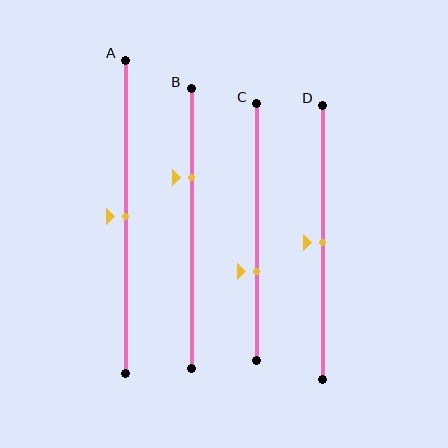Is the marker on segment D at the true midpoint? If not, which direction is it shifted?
Yes, the marker on segment D is at the true midpoint.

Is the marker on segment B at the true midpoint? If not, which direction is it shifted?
No, the marker on segment B is shifted upward by about 18% of the segment length.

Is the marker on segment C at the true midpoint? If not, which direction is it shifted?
No, the marker on segment C is shifted downward by about 15% of the segment length.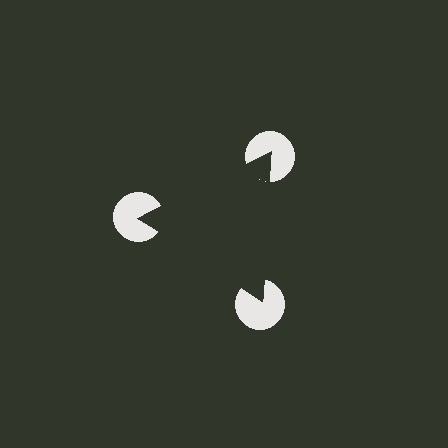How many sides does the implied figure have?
3 sides.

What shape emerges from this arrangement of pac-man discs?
An illusory triangle — its edges are inferred from the aligned wedge cuts in the pac-man discs, not physically drawn.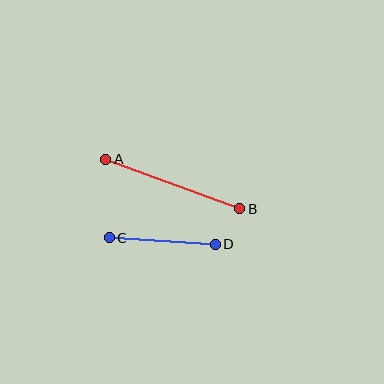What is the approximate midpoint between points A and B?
The midpoint is at approximately (173, 184) pixels.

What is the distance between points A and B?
The distance is approximately 143 pixels.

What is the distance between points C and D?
The distance is approximately 106 pixels.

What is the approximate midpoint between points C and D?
The midpoint is at approximately (162, 241) pixels.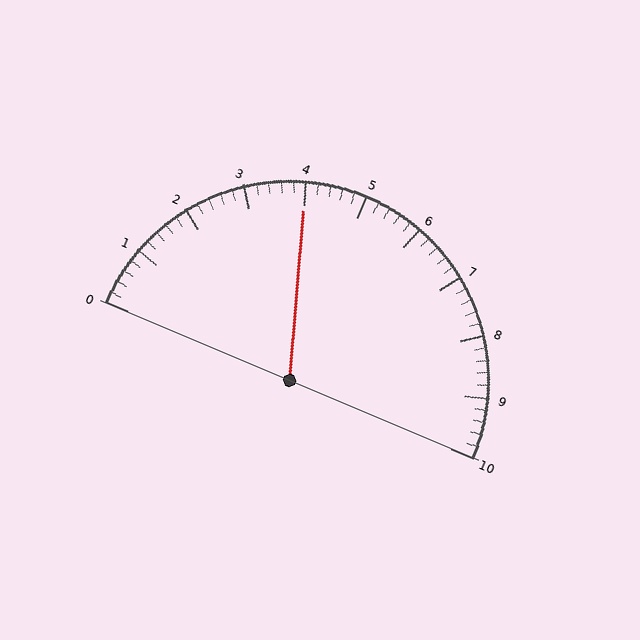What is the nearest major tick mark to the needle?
The nearest major tick mark is 4.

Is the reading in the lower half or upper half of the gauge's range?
The reading is in the lower half of the range (0 to 10).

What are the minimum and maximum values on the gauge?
The gauge ranges from 0 to 10.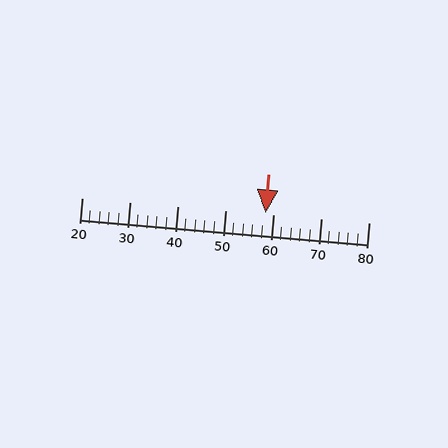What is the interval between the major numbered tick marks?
The major tick marks are spaced 10 units apart.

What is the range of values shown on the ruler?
The ruler shows values from 20 to 80.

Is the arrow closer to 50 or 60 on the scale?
The arrow is closer to 60.